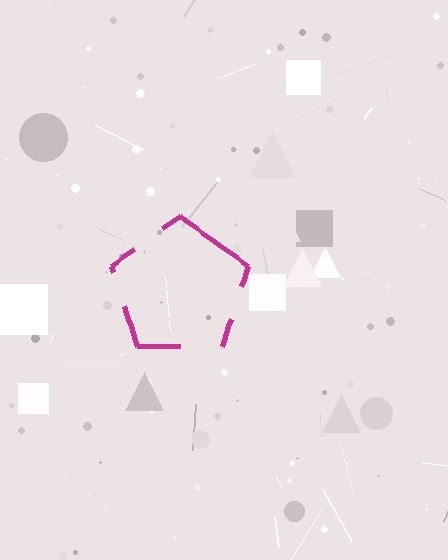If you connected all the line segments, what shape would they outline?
They would outline a pentagon.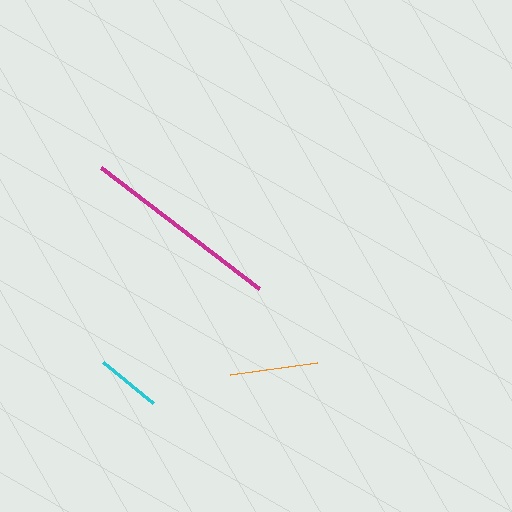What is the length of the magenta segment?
The magenta segment is approximately 198 pixels long.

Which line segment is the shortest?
The cyan line is the shortest at approximately 65 pixels.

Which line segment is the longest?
The magenta line is the longest at approximately 198 pixels.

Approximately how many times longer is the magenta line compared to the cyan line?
The magenta line is approximately 3.1 times the length of the cyan line.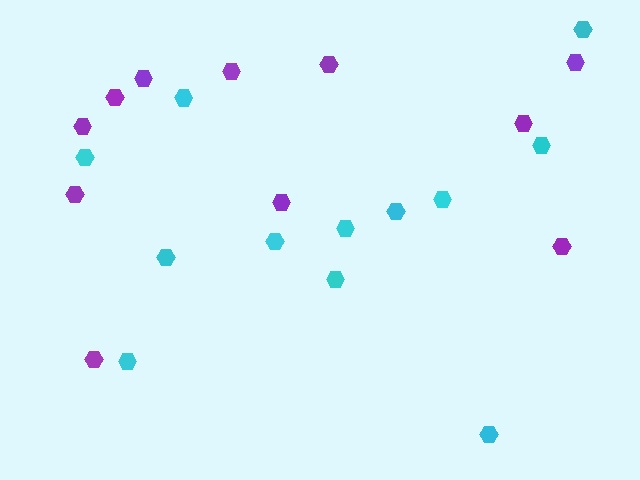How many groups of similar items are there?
There are 2 groups: one group of purple hexagons (11) and one group of cyan hexagons (12).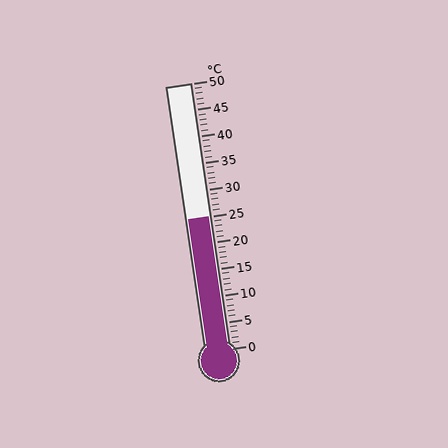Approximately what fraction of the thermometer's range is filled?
The thermometer is filled to approximately 50% of its range.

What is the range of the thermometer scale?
The thermometer scale ranges from 0°C to 50°C.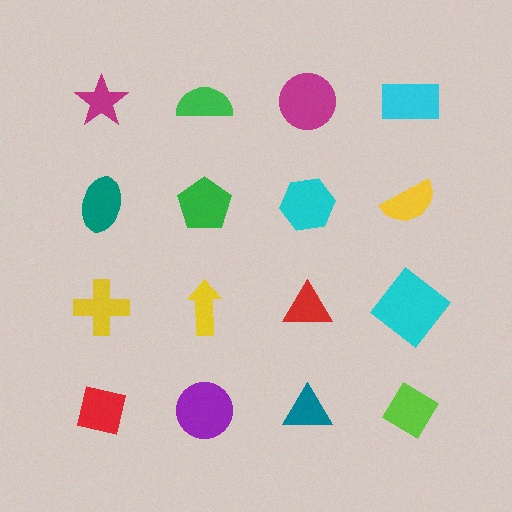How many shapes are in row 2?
4 shapes.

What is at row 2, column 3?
A cyan hexagon.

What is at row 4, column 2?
A purple circle.